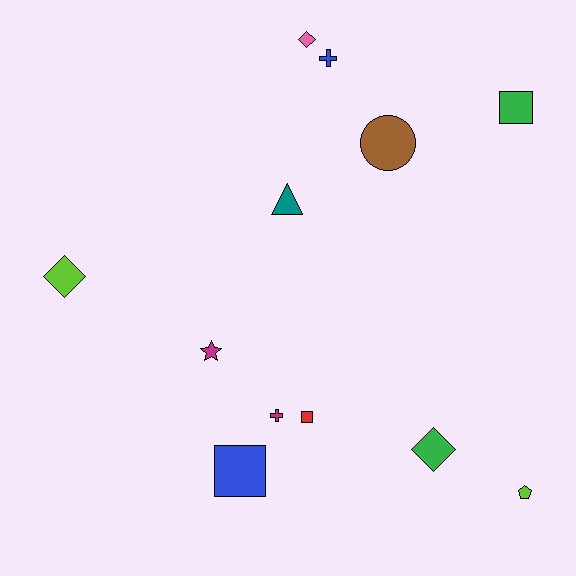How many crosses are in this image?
There are 2 crosses.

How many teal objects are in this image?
There is 1 teal object.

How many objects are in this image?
There are 12 objects.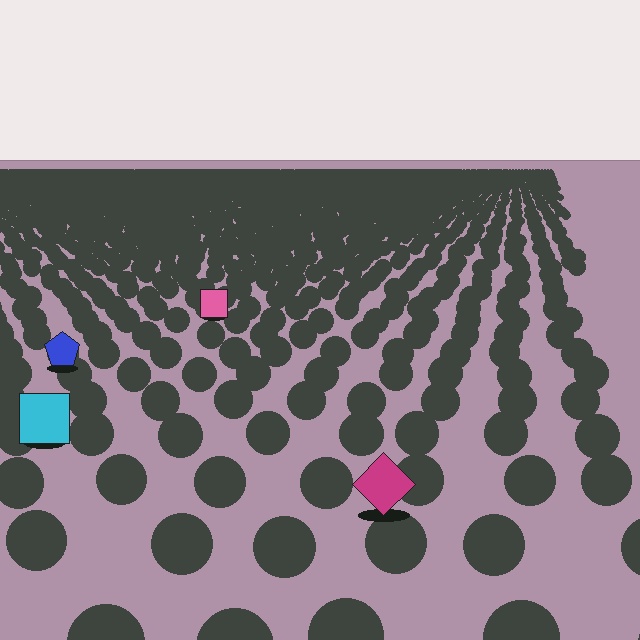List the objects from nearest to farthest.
From nearest to farthest: the magenta diamond, the cyan square, the blue pentagon, the pink square.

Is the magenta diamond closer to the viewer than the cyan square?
Yes. The magenta diamond is closer — you can tell from the texture gradient: the ground texture is coarser near it.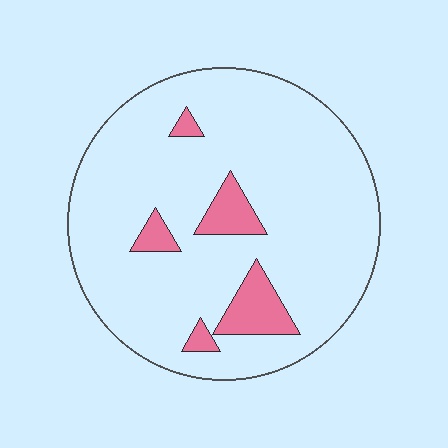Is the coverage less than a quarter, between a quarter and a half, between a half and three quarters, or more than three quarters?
Less than a quarter.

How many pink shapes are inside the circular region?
5.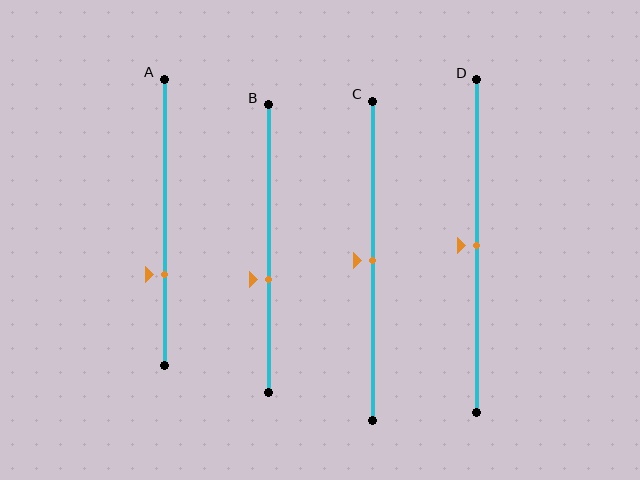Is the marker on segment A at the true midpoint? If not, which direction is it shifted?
No, the marker on segment A is shifted downward by about 18% of the segment length.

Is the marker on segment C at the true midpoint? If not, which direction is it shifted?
Yes, the marker on segment C is at the true midpoint.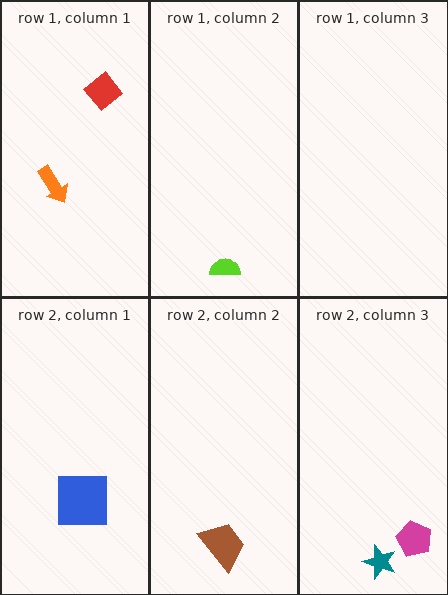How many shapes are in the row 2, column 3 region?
2.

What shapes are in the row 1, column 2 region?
The lime semicircle.